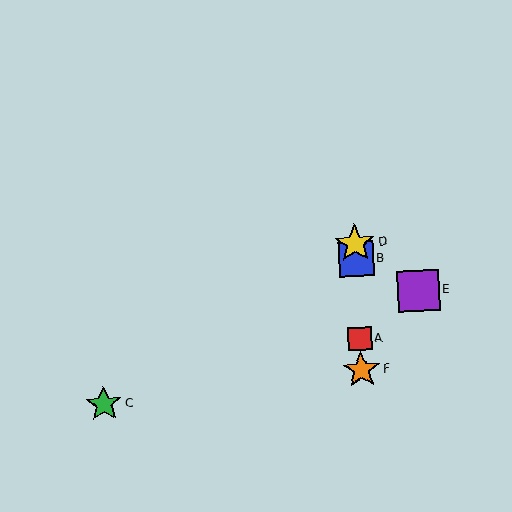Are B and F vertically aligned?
Yes, both are at x≈356.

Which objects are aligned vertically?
Objects A, B, D, F are aligned vertically.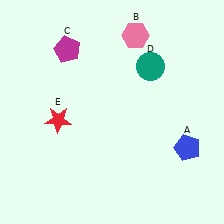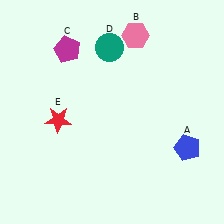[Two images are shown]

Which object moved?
The teal circle (D) moved left.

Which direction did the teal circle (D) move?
The teal circle (D) moved left.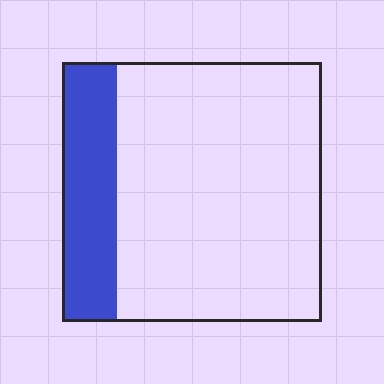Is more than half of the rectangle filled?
No.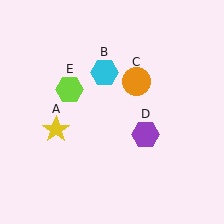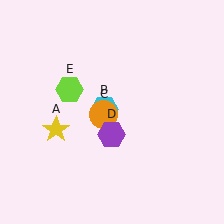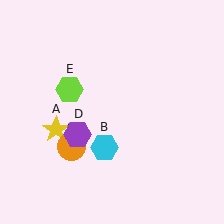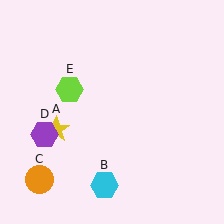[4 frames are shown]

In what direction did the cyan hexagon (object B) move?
The cyan hexagon (object B) moved down.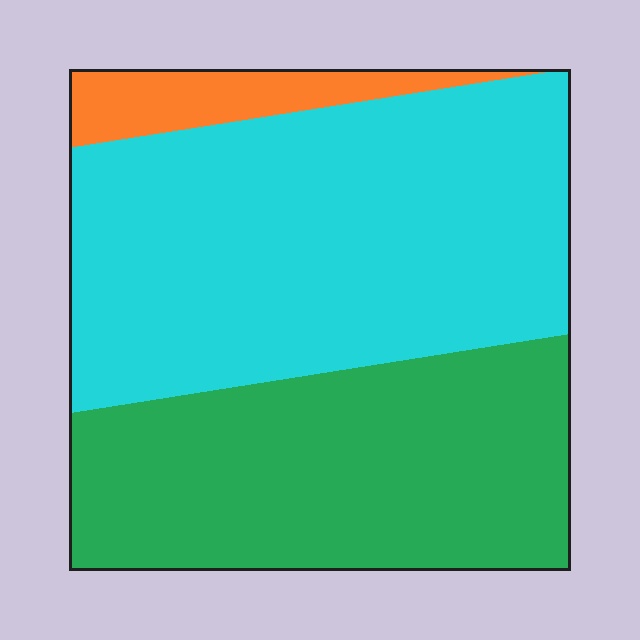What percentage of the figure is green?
Green covers roughly 40% of the figure.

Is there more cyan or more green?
Cyan.